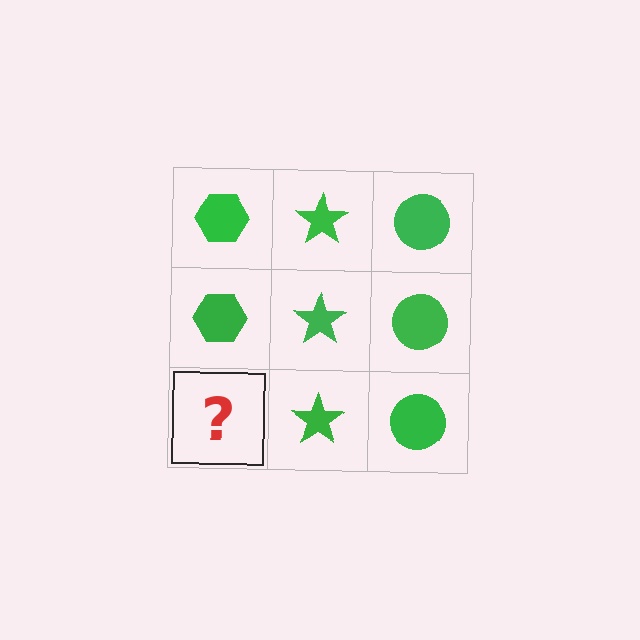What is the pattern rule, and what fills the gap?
The rule is that each column has a consistent shape. The gap should be filled with a green hexagon.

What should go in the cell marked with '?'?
The missing cell should contain a green hexagon.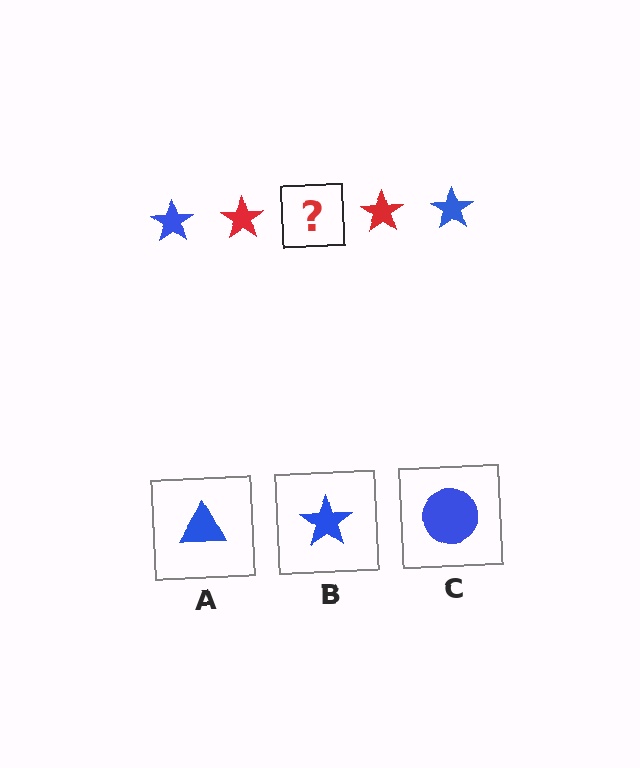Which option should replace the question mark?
Option B.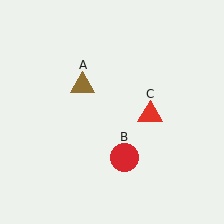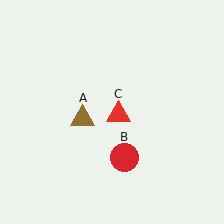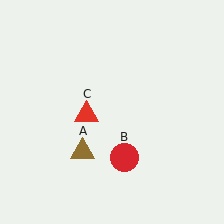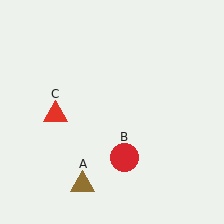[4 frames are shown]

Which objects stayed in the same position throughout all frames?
Red circle (object B) remained stationary.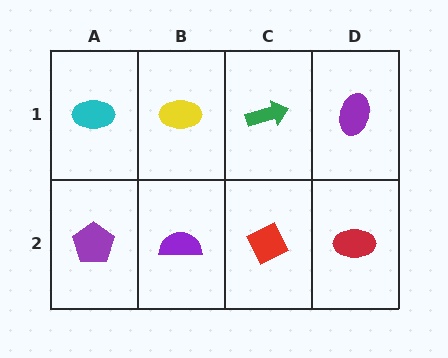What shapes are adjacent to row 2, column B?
A yellow ellipse (row 1, column B), a purple pentagon (row 2, column A), a red diamond (row 2, column C).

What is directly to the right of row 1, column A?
A yellow ellipse.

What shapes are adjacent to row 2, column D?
A purple ellipse (row 1, column D), a red diamond (row 2, column C).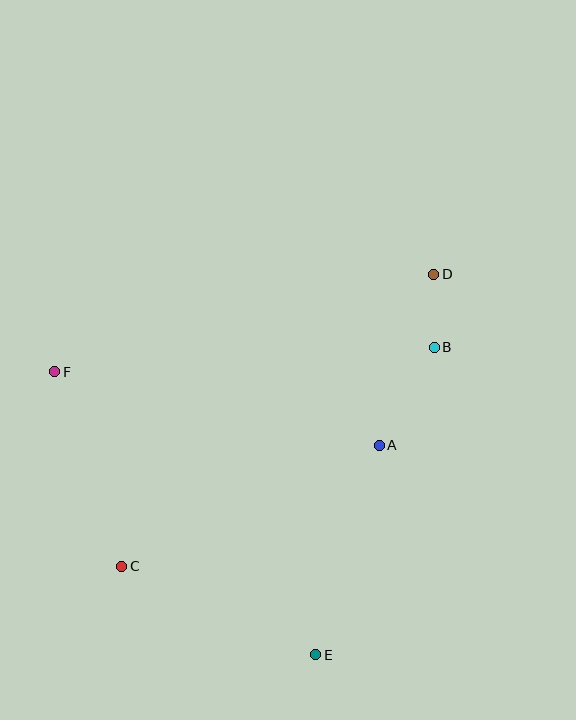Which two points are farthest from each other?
Points C and D are farthest from each other.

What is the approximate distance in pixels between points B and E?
The distance between B and E is approximately 330 pixels.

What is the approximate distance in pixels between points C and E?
The distance between C and E is approximately 213 pixels.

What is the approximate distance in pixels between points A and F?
The distance between A and F is approximately 333 pixels.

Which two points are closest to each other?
Points B and D are closest to each other.